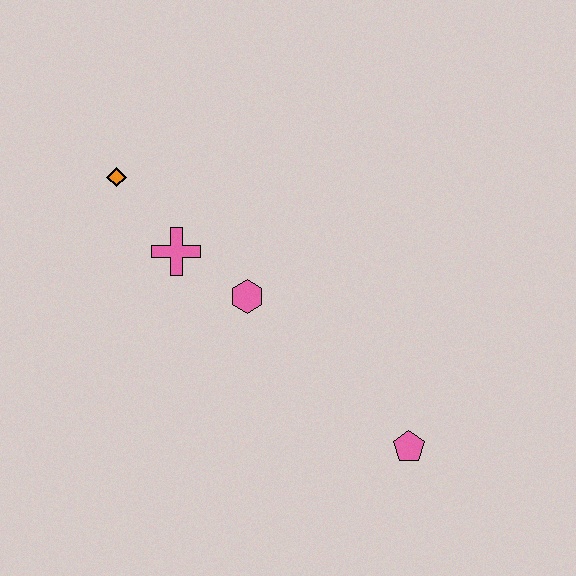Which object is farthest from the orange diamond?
The pink pentagon is farthest from the orange diamond.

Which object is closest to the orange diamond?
The pink cross is closest to the orange diamond.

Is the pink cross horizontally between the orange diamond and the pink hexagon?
Yes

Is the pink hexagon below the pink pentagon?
No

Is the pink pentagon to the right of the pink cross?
Yes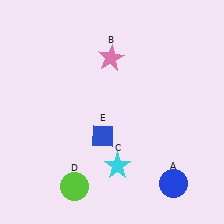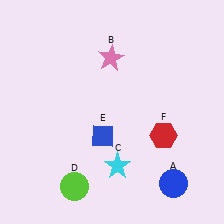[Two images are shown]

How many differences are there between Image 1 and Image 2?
There is 1 difference between the two images.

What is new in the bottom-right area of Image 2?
A red hexagon (F) was added in the bottom-right area of Image 2.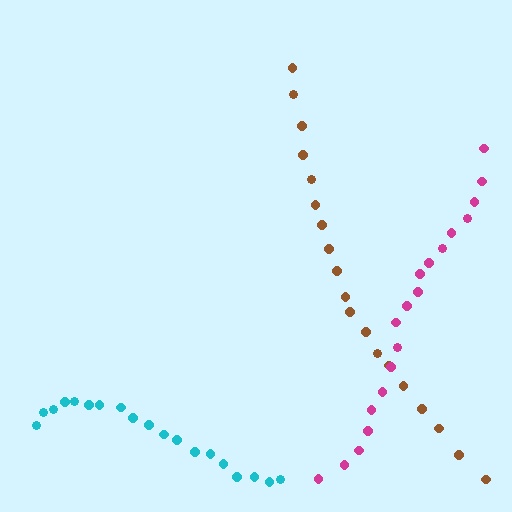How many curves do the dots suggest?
There are 3 distinct paths.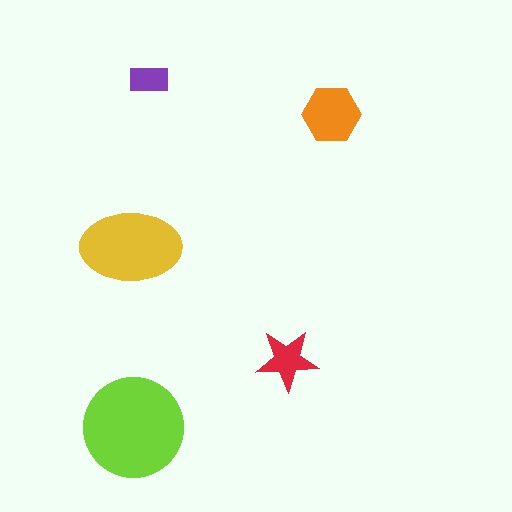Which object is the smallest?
The purple rectangle.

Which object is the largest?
The lime circle.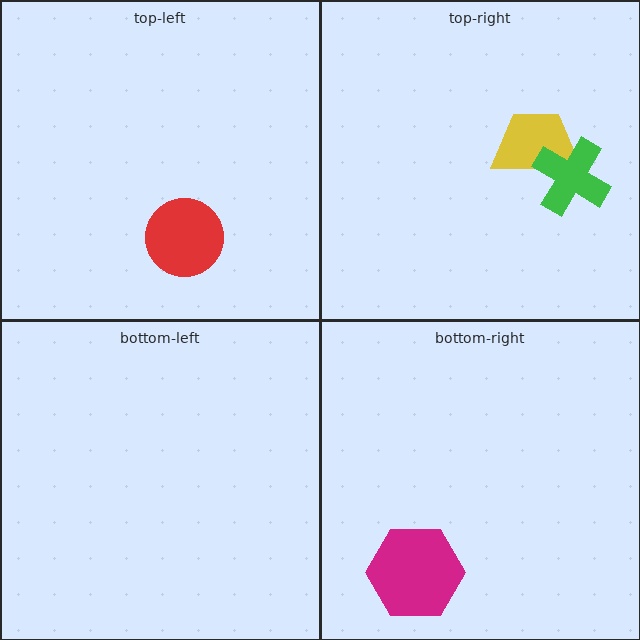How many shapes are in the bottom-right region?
1.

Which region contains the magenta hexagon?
The bottom-right region.